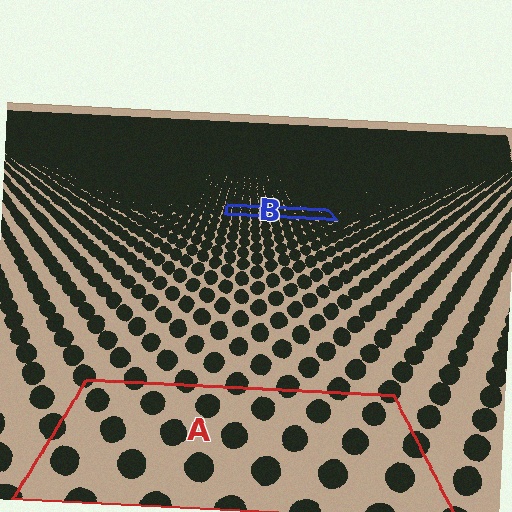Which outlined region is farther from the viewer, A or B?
Region B is farther from the viewer — the texture elements inside it appear smaller and more densely packed.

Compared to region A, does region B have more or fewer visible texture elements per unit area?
Region B has more texture elements per unit area — they are packed more densely because it is farther away.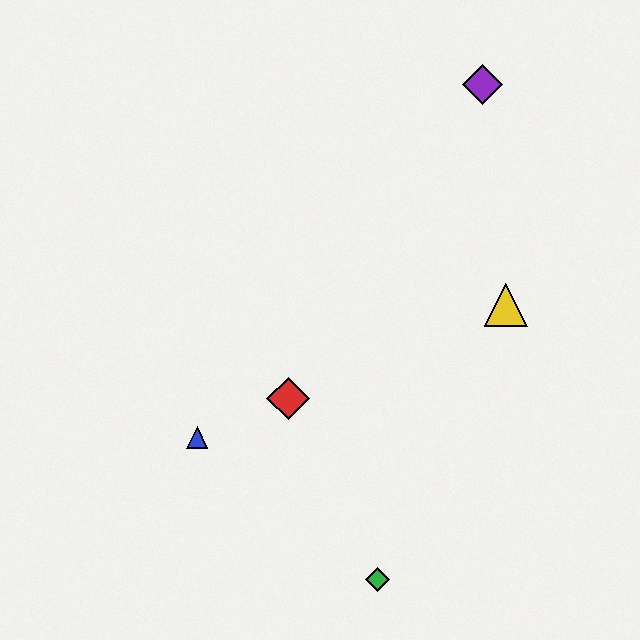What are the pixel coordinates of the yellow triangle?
The yellow triangle is at (506, 305).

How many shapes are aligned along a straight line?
3 shapes (the red diamond, the blue triangle, the yellow triangle) are aligned along a straight line.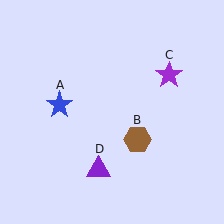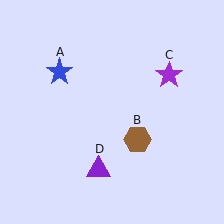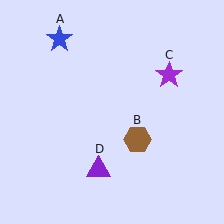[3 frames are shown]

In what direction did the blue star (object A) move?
The blue star (object A) moved up.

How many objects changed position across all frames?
1 object changed position: blue star (object A).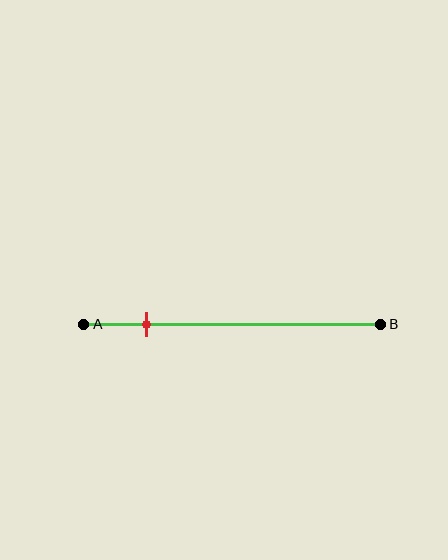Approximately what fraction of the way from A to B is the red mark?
The red mark is approximately 20% of the way from A to B.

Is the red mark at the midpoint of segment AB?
No, the mark is at about 20% from A, not at the 50% midpoint.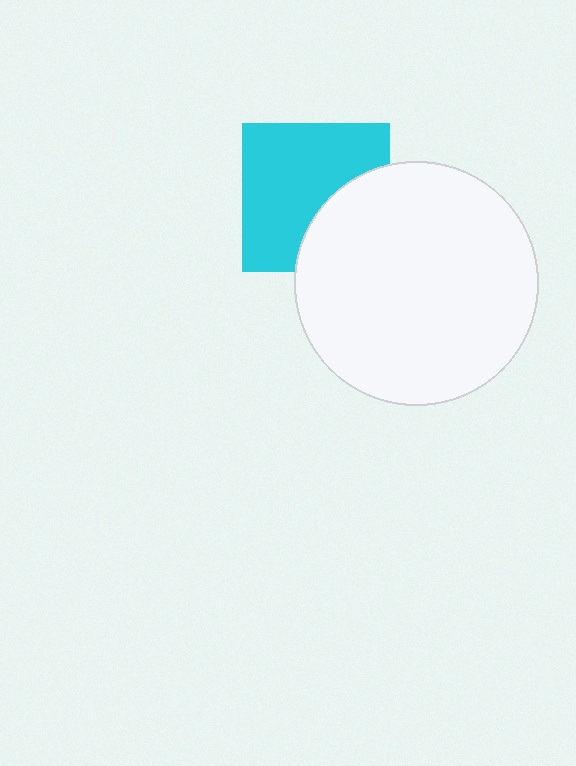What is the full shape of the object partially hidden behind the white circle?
The partially hidden object is a cyan square.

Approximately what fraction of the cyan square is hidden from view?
Roughly 34% of the cyan square is hidden behind the white circle.